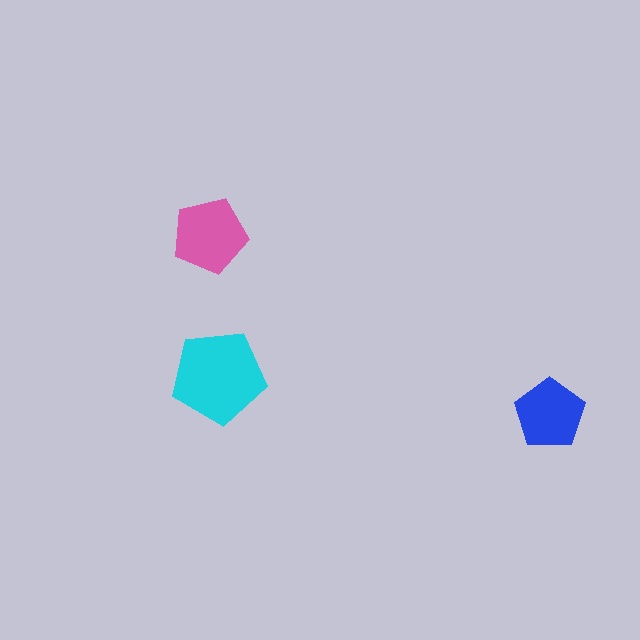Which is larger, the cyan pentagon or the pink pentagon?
The cyan one.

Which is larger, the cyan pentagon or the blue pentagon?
The cyan one.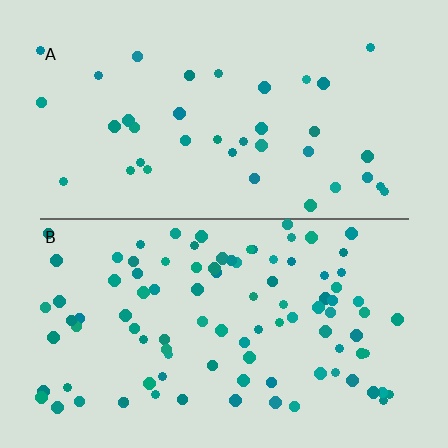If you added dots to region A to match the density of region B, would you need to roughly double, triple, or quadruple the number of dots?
Approximately double.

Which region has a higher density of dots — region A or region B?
B (the bottom).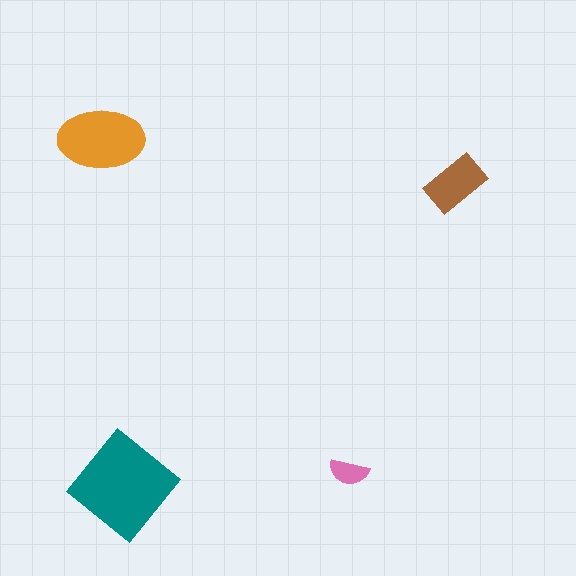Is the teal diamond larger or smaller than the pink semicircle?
Larger.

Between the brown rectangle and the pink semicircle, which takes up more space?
The brown rectangle.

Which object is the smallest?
The pink semicircle.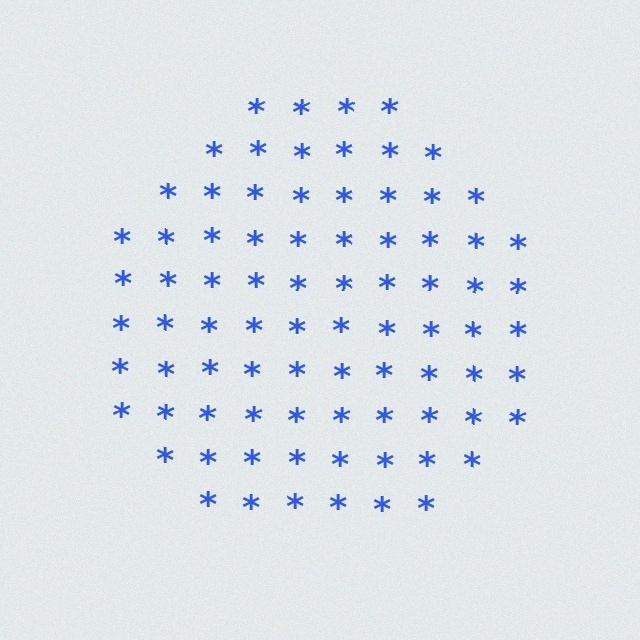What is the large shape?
The large shape is a circle.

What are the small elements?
The small elements are asterisks.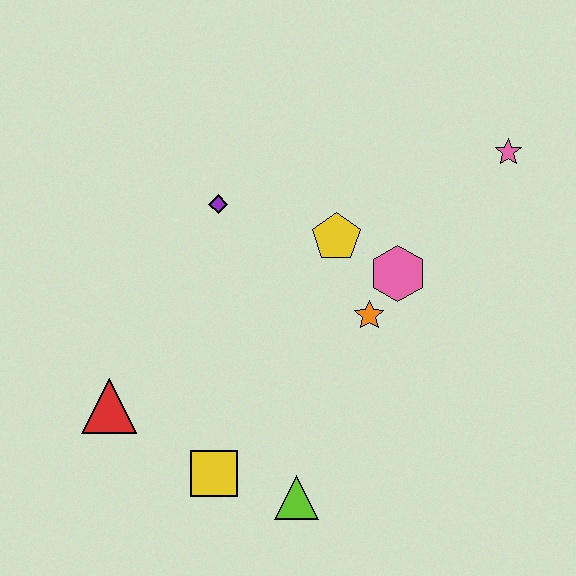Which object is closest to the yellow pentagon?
The pink hexagon is closest to the yellow pentagon.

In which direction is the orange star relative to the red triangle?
The orange star is to the right of the red triangle.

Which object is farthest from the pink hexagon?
The red triangle is farthest from the pink hexagon.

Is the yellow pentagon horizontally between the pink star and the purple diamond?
Yes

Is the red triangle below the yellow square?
No